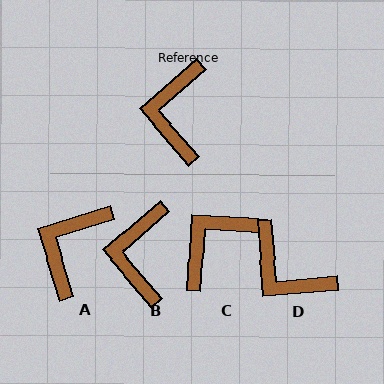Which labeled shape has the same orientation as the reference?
B.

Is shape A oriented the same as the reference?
No, it is off by about 24 degrees.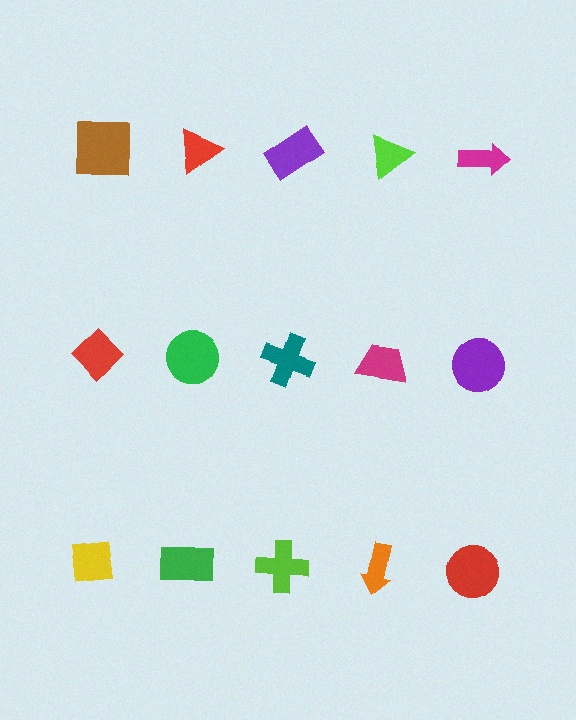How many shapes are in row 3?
5 shapes.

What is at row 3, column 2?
A green rectangle.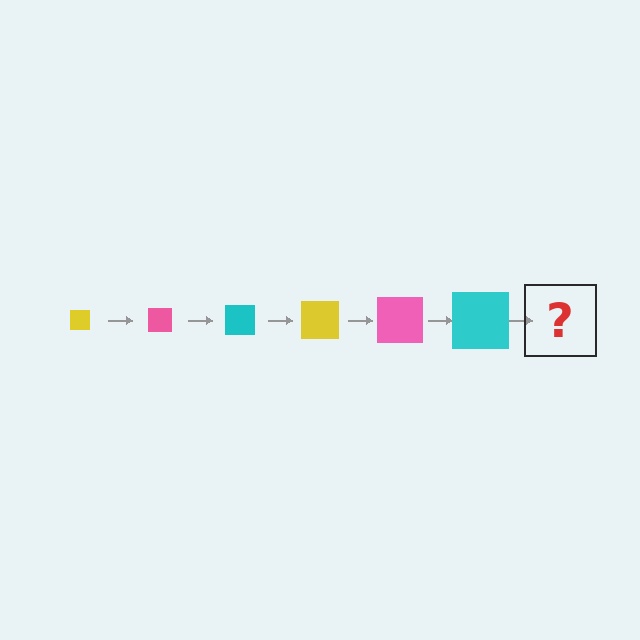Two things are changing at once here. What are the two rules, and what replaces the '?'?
The two rules are that the square grows larger each step and the color cycles through yellow, pink, and cyan. The '?' should be a yellow square, larger than the previous one.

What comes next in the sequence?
The next element should be a yellow square, larger than the previous one.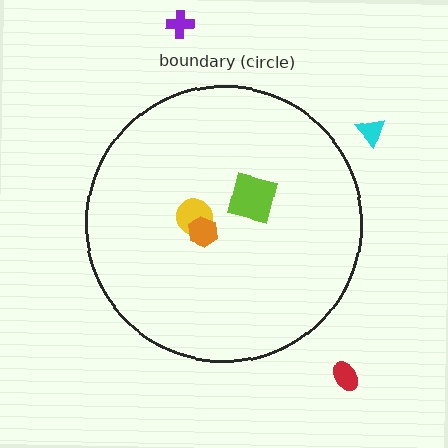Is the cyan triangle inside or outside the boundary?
Outside.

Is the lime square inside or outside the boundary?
Inside.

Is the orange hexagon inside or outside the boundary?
Inside.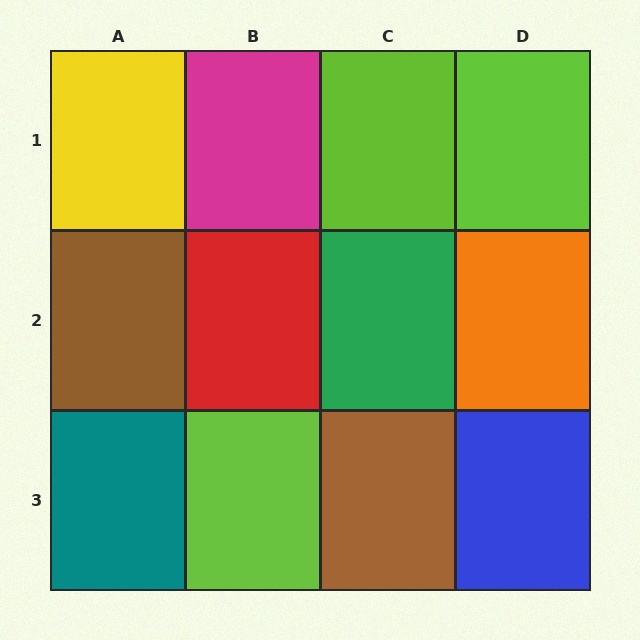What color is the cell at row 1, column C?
Lime.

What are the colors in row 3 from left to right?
Teal, lime, brown, blue.